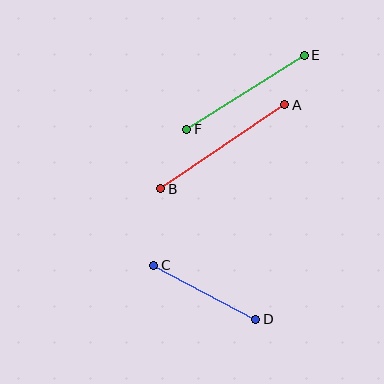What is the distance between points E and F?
The distance is approximately 139 pixels.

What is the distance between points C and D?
The distance is approximately 115 pixels.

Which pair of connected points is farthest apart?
Points A and B are farthest apart.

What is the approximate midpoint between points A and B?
The midpoint is at approximately (223, 147) pixels.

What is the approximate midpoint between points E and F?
The midpoint is at approximately (246, 92) pixels.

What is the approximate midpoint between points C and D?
The midpoint is at approximately (205, 292) pixels.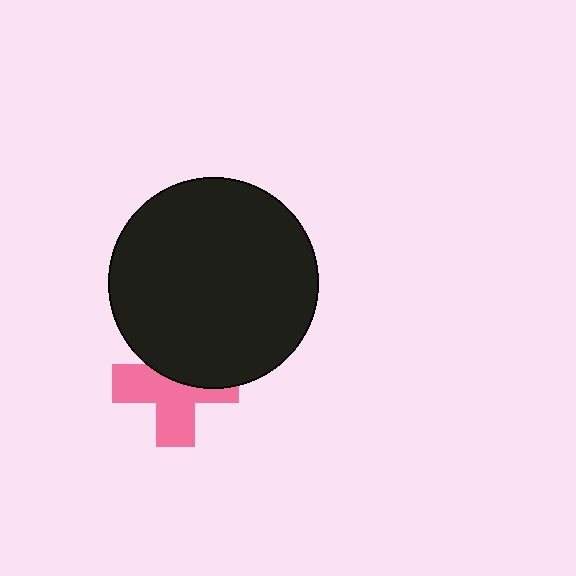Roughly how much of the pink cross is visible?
About half of it is visible (roughly 58%).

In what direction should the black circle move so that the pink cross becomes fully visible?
The black circle should move up. That is the shortest direction to clear the overlap and leave the pink cross fully visible.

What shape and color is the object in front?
The object in front is a black circle.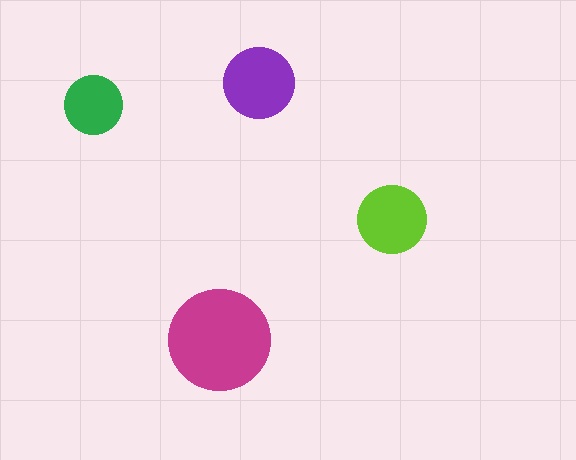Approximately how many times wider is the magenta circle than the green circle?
About 1.5 times wider.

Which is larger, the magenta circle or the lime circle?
The magenta one.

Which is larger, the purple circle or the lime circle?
The purple one.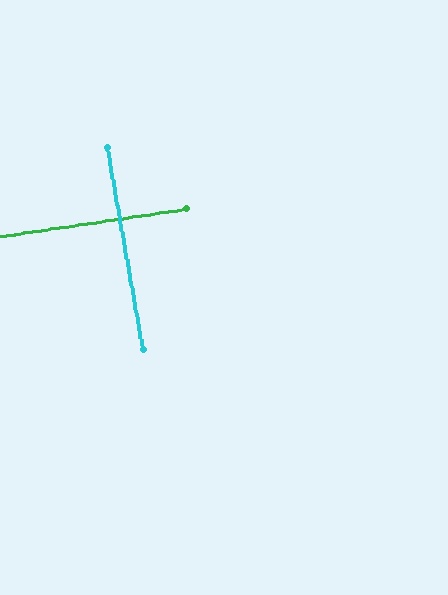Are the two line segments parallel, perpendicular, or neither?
Perpendicular — they meet at approximately 88°.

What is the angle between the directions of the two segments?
Approximately 88 degrees.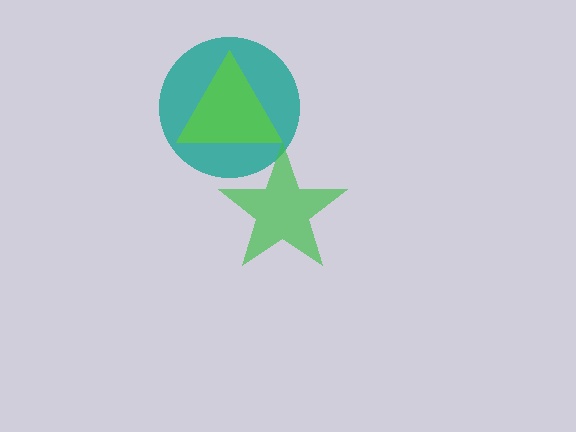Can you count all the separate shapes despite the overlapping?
Yes, there are 3 separate shapes.